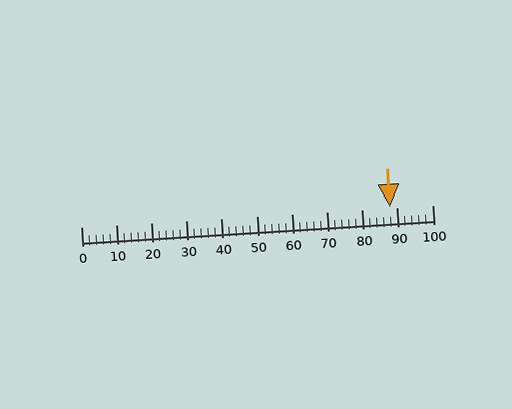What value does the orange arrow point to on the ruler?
The orange arrow points to approximately 88.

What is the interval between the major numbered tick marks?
The major tick marks are spaced 10 units apart.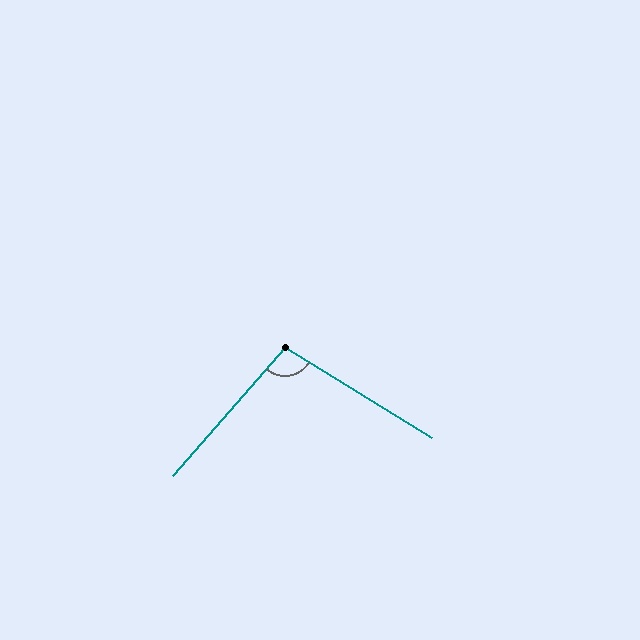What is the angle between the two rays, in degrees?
Approximately 99 degrees.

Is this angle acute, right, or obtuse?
It is obtuse.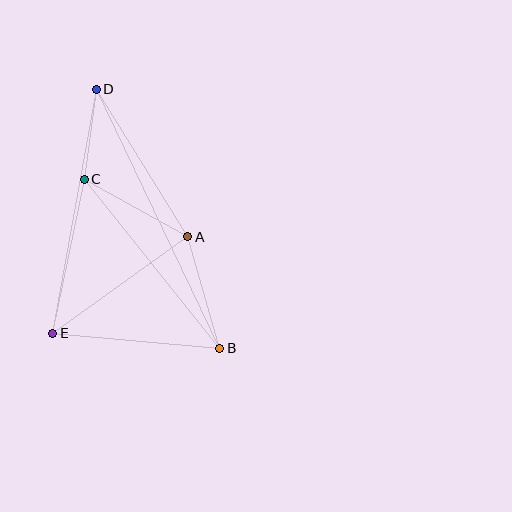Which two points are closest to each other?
Points C and D are closest to each other.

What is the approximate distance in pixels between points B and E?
The distance between B and E is approximately 168 pixels.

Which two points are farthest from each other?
Points B and D are farthest from each other.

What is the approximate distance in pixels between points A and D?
The distance between A and D is approximately 174 pixels.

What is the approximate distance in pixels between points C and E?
The distance between C and E is approximately 157 pixels.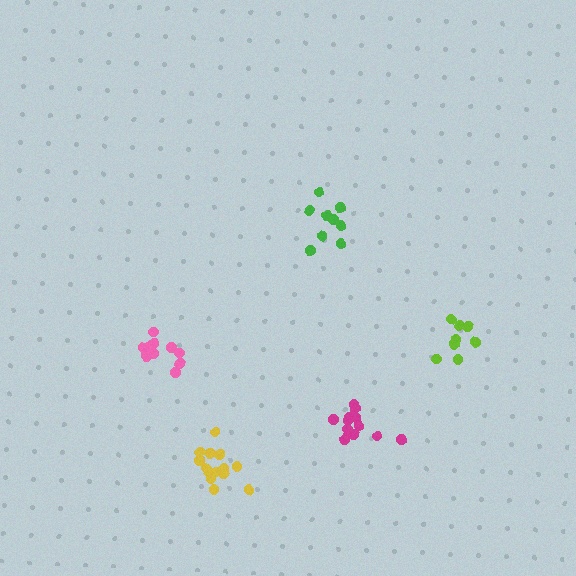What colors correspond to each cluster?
The clusters are colored: pink, magenta, lime, green, yellow.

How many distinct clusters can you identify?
There are 5 distinct clusters.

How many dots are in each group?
Group 1: 10 dots, Group 2: 13 dots, Group 3: 8 dots, Group 4: 10 dots, Group 5: 14 dots (55 total).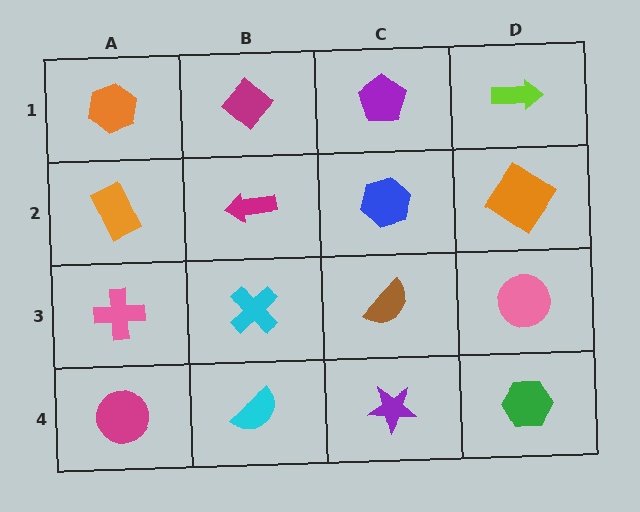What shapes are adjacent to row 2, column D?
A lime arrow (row 1, column D), a pink circle (row 3, column D), a blue hexagon (row 2, column C).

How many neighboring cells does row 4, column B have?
3.